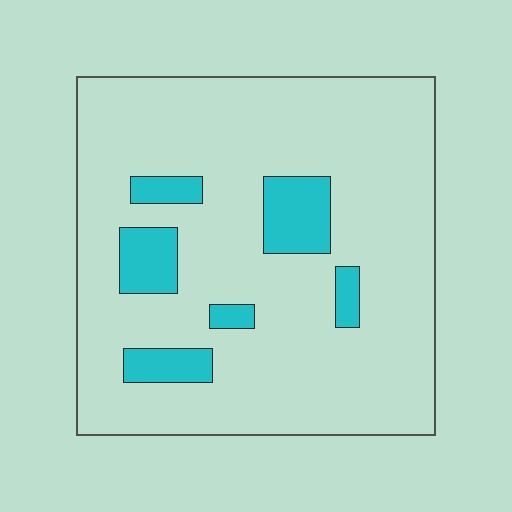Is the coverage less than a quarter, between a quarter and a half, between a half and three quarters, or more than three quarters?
Less than a quarter.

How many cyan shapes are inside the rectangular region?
6.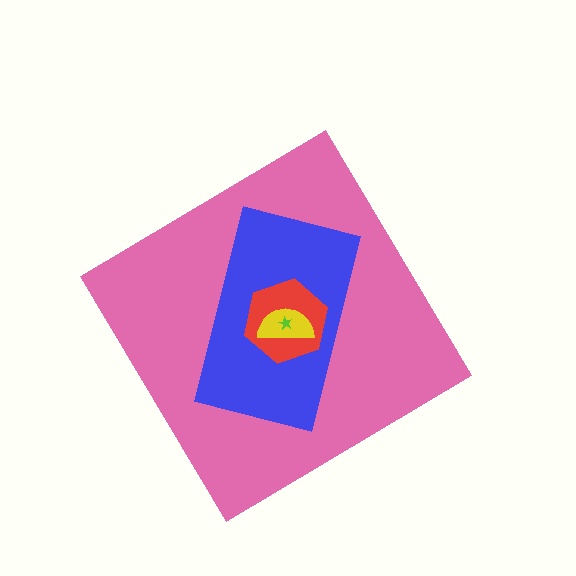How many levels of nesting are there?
5.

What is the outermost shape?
The pink diamond.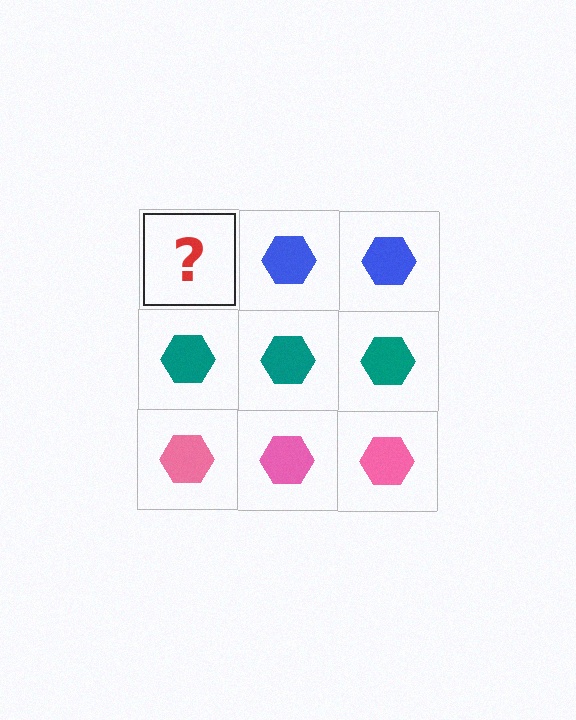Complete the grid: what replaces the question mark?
The question mark should be replaced with a blue hexagon.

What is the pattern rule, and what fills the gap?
The rule is that each row has a consistent color. The gap should be filled with a blue hexagon.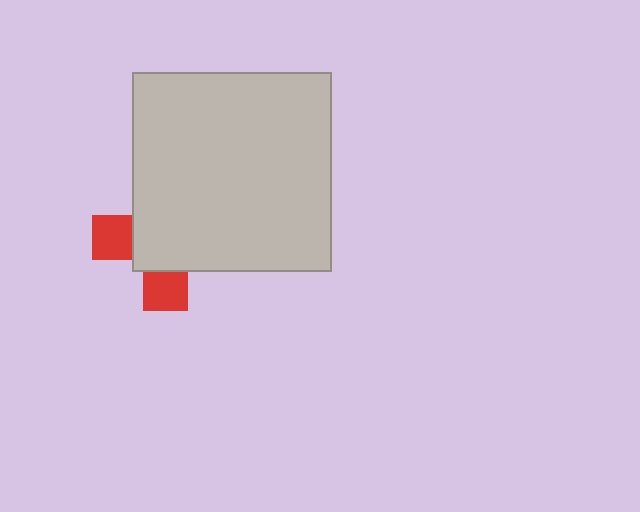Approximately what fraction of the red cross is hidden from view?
Roughly 68% of the red cross is hidden behind the light gray square.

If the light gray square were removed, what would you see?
You would see the complete red cross.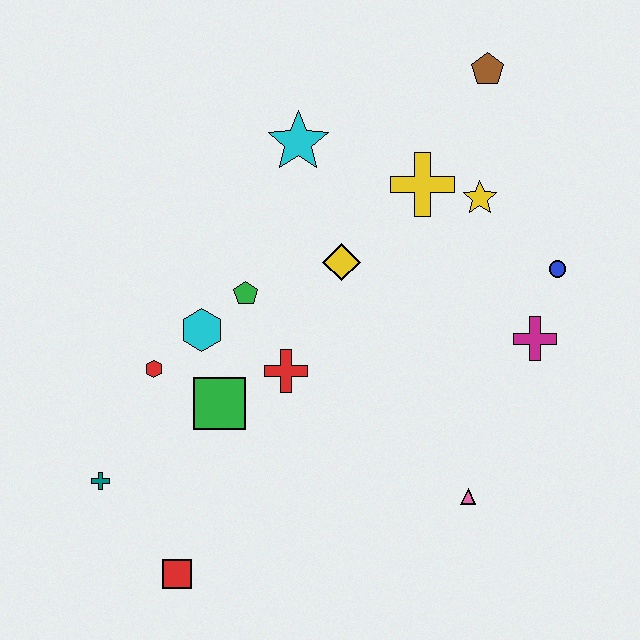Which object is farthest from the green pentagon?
The brown pentagon is farthest from the green pentagon.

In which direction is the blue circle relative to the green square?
The blue circle is to the right of the green square.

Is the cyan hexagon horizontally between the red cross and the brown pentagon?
No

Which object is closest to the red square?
The teal cross is closest to the red square.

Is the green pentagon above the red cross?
Yes